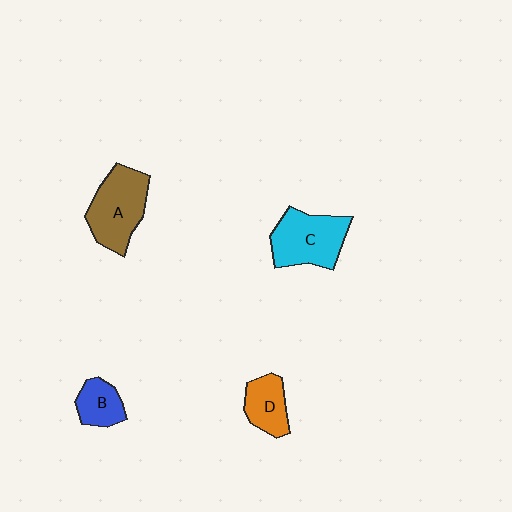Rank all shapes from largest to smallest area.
From largest to smallest: A (brown), C (cyan), D (orange), B (blue).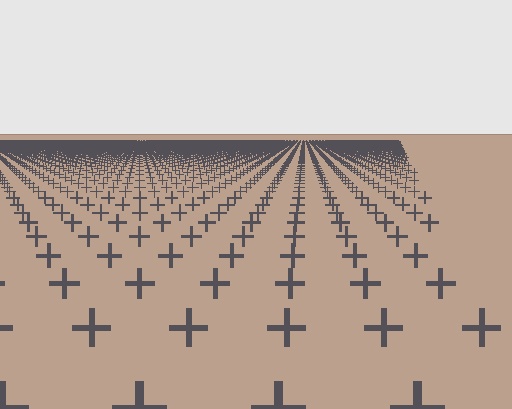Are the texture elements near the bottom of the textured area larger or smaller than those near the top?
Larger. Near the bottom, elements are closer to the viewer and appear at a bigger on-screen size.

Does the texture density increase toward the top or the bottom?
Density increases toward the top.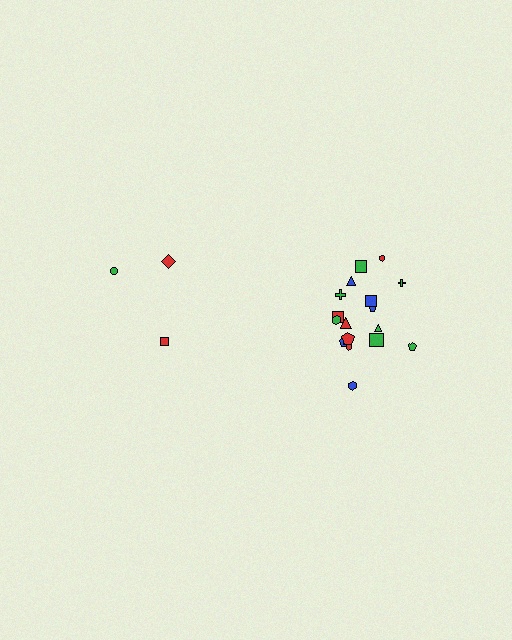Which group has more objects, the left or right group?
The right group.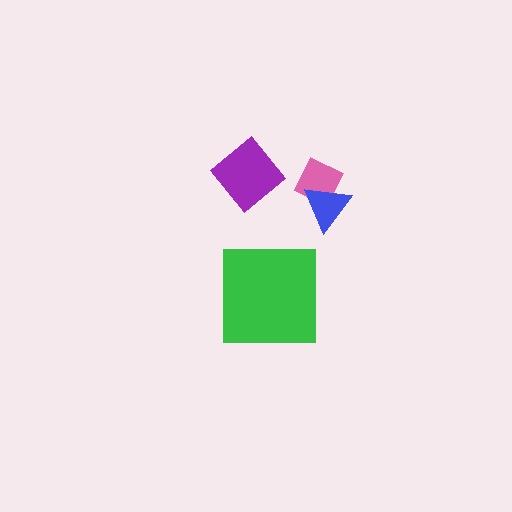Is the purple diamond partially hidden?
No, no other shape covers it.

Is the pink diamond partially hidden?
Yes, it is partially covered by another shape.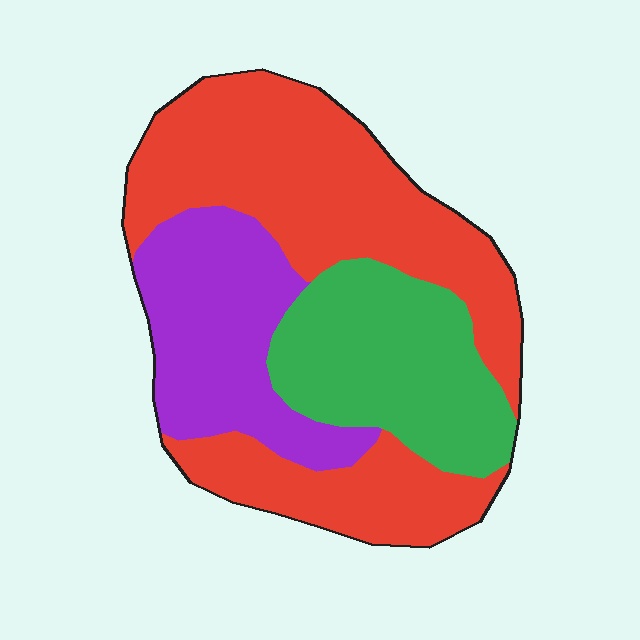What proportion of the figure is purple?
Purple takes up about one quarter (1/4) of the figure.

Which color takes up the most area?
Red, at roughly 50%.